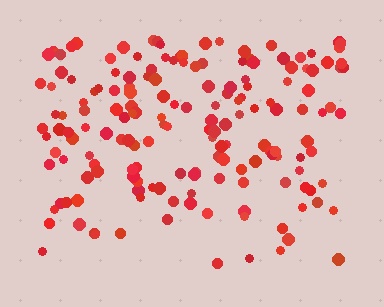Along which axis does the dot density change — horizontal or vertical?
Vertical.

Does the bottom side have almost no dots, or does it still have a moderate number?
Still a moderate number, just noticeably fewer than the top.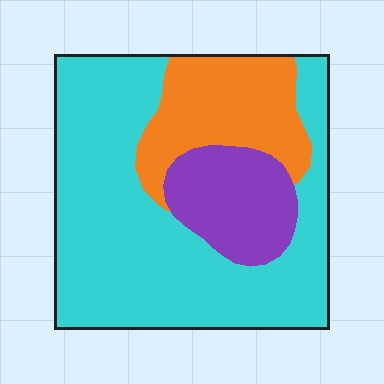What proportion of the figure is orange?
Orange takes up less than a quarter of the figure.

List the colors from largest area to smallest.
From largest to smallest: cyan, orange, purple.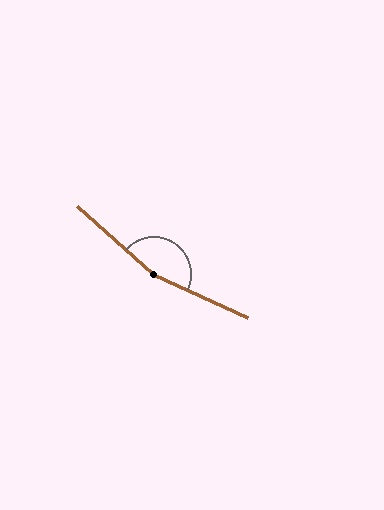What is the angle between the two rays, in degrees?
Approximately 163 degrees.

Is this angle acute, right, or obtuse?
It is obtuse.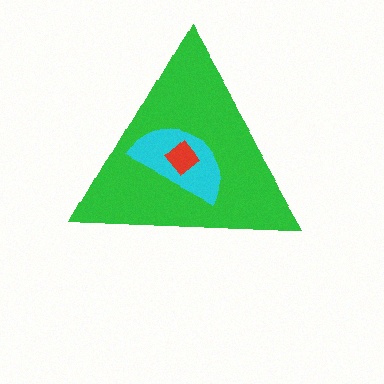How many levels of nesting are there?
3.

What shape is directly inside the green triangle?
The cyan semicircle.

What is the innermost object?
The red diamond.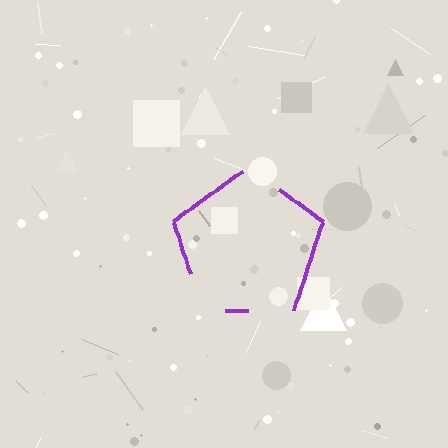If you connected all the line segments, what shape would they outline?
They would outline a pentagon.